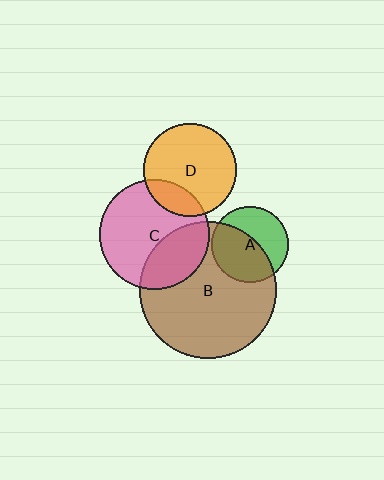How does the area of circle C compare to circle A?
Approximately 2.0 times.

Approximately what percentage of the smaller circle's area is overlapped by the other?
Approximately 20%.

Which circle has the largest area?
Circle B (brown).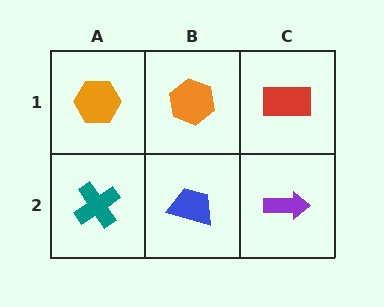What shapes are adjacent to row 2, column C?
A red rectangle (row 1, column C), a blue trapezoid (row 2, column B).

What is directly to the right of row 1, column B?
A red rectangle.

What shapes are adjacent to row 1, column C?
A purple arrow (row 2, column C), an orange hexagon (row 1, column B).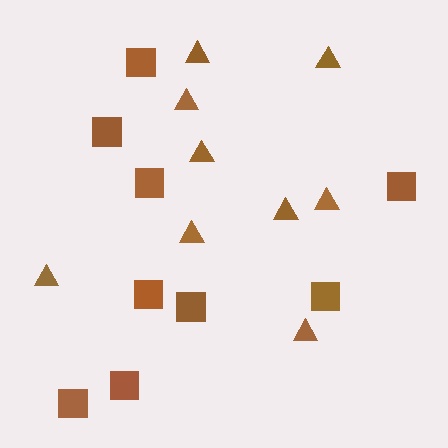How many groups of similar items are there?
There are 2 groups: one group of triangles (9) and one group of squares (9).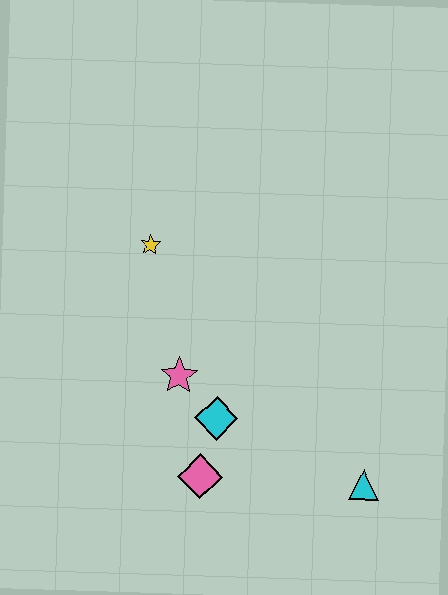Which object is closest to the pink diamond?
The cyan diamond is closest to the pink diamond.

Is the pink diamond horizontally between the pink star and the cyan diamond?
Yes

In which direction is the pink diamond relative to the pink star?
The pink diamond is below the pink star.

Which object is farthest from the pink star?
The cyan triangle is farthest from the pink star.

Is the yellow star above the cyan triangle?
Yes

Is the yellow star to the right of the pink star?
No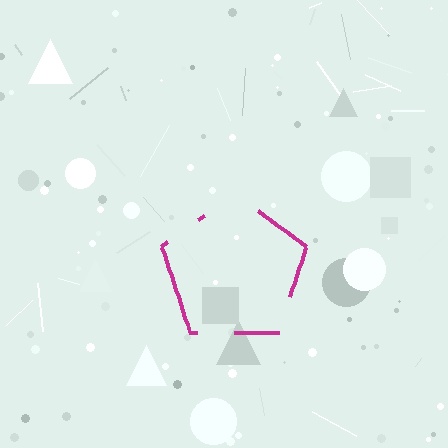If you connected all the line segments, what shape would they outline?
They would outline a pentagon.